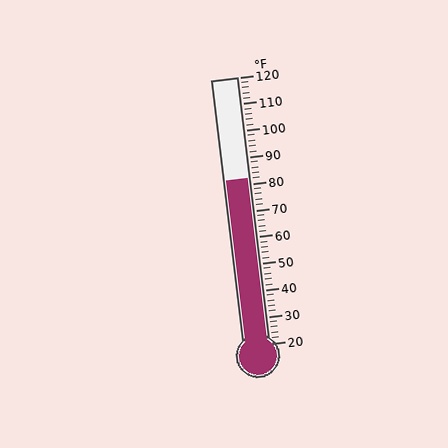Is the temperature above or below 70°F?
The temperature is above 70°F.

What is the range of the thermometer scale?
The thermometer scale ranges from 20°F to 120°F.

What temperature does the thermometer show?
The thermometer shows approximately 82°F.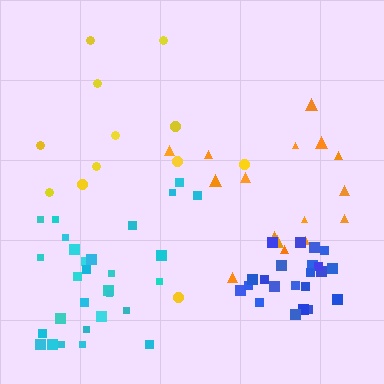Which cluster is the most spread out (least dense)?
Yellow.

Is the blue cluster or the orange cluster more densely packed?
Blue.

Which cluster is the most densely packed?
Blue.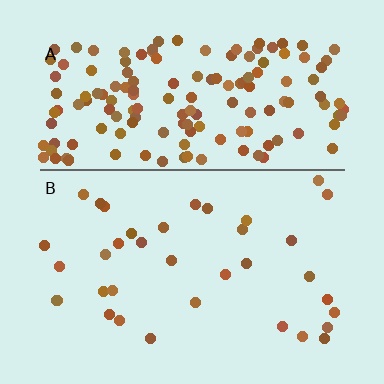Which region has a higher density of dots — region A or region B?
A (the top).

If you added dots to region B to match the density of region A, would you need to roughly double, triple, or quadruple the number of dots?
Approximately quadruple.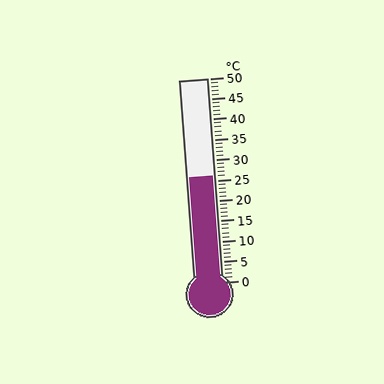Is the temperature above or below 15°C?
The temperature is above 15°C.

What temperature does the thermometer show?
The thermometer shows approximately 26°C.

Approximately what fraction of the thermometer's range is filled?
The thermometer is filled to approximately 50% of its range.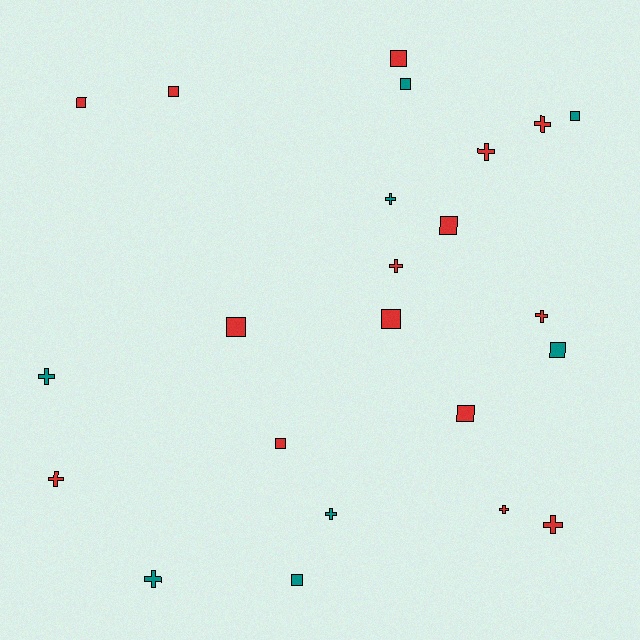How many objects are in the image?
There are 23 objects.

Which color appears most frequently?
Red, with 15 objects.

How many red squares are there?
There are 8 red squares.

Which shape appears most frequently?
Square, with 12 objects.